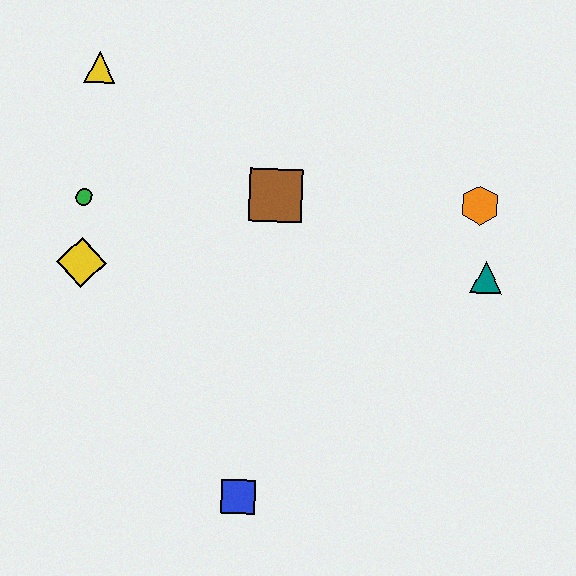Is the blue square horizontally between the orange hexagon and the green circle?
Yes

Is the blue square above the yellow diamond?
No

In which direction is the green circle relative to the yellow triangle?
The green circle is below the yellow triangle.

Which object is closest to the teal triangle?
The orange hexagon is closest to the teal triangle.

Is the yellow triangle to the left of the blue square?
Yes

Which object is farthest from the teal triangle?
The yellow triangle is farthest from the teal triangle.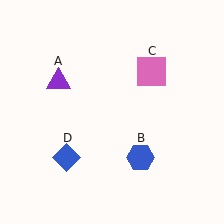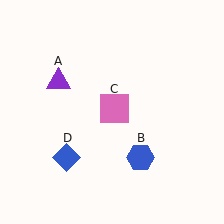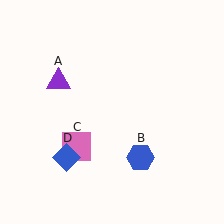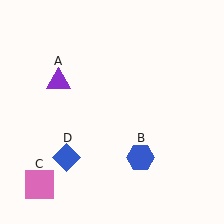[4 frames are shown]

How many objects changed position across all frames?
1 object changed position: pink square (object C).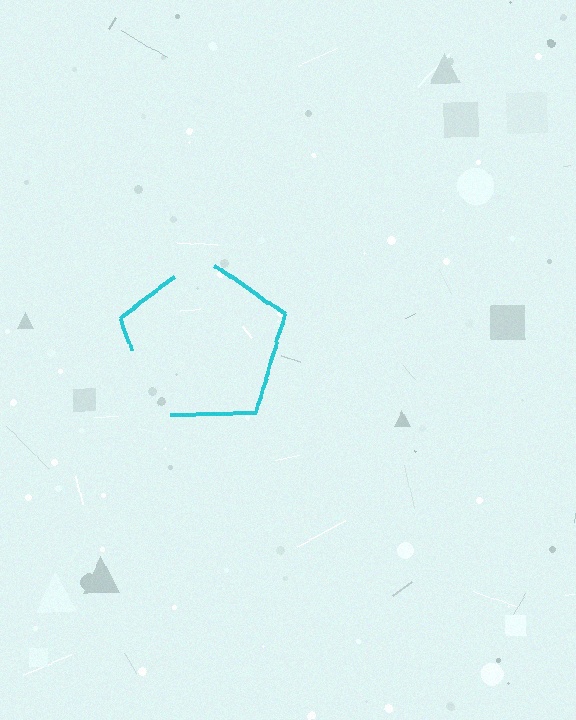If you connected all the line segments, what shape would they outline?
They would outline a pentagon.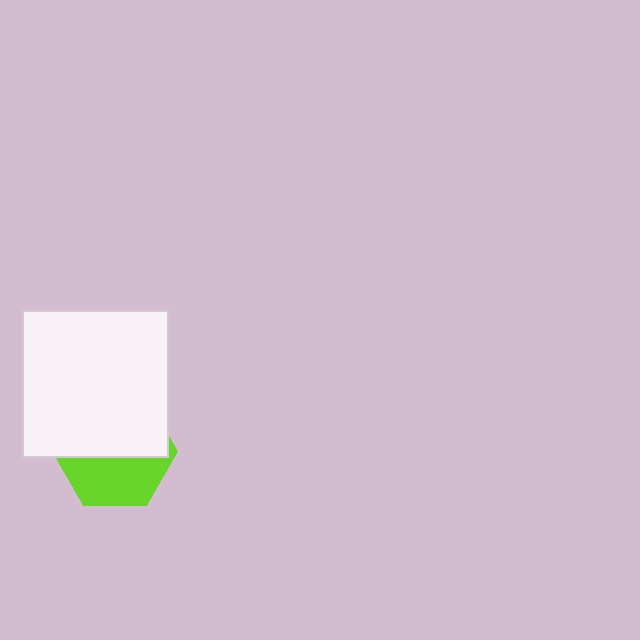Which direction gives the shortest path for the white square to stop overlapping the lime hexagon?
Moving up gives the shortest separation.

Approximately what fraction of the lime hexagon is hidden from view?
Roughly 56% of the lime hexagon is hidden behind the white square.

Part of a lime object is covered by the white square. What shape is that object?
It is a hexagon.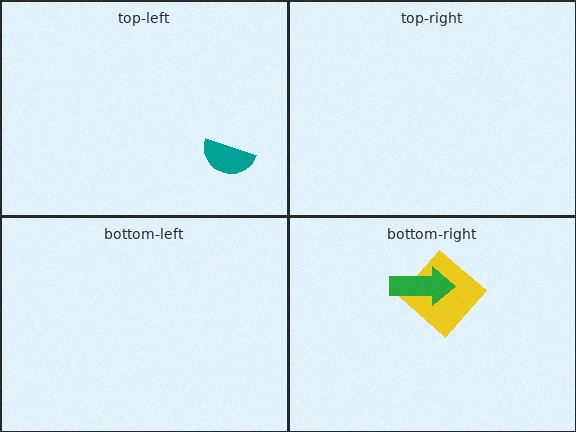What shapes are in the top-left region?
The teal semicircle.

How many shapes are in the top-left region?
1.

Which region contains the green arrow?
The bottom-right region.